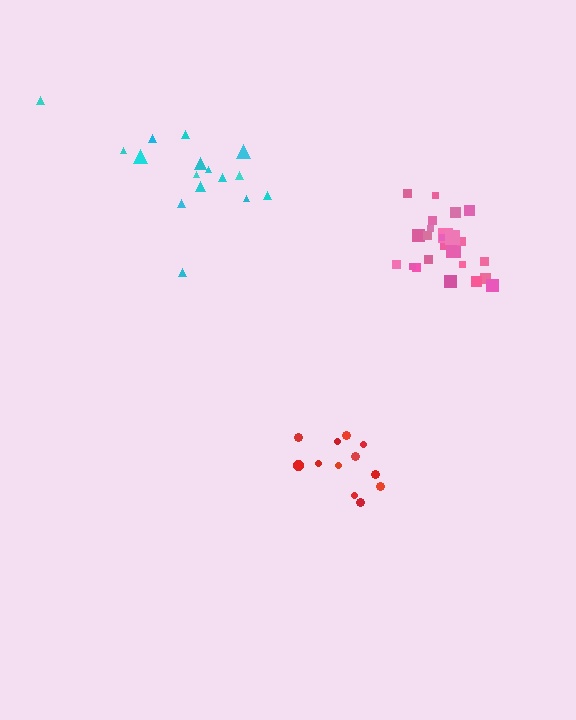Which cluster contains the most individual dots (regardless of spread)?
Pink (24).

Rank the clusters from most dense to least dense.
pink, red, cyan.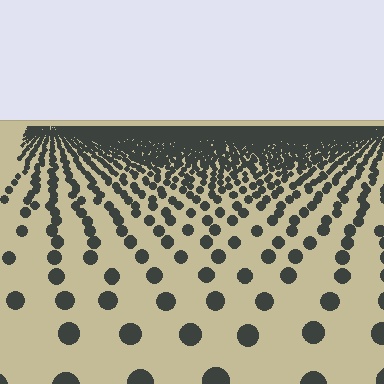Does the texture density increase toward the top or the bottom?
Density increases toward the top.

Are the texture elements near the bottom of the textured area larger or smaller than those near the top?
Larger. Near the bottom, elements are closer to the viewer and appear at a bigger on-screen size.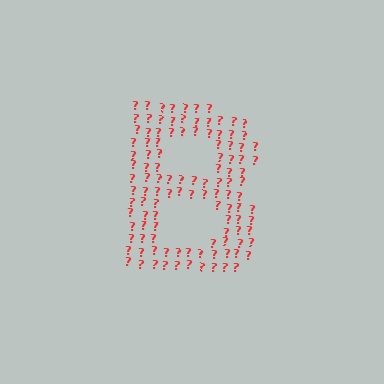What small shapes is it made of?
It is made of small question marks.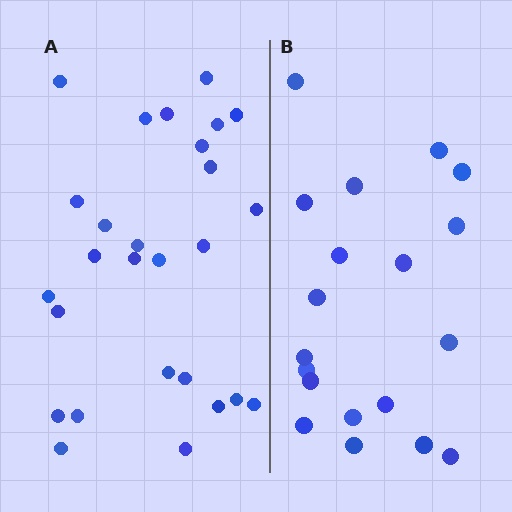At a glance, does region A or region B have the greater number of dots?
Region A (the left region) has more dots.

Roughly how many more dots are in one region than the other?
Region A has roughly 8 or so more dots than region B.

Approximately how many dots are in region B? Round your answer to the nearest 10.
About 20 dots. (The exact count is 19, which rounds to 20.)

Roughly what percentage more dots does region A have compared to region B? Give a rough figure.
About 40% more.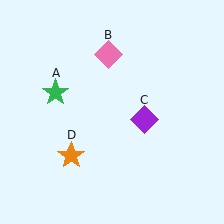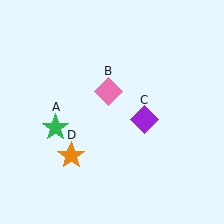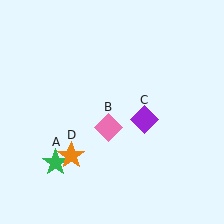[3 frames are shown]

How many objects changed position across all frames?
2 objects changed position: green star (object A), pink diamond (object B).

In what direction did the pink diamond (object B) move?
The pink diamond (object B) moved down.